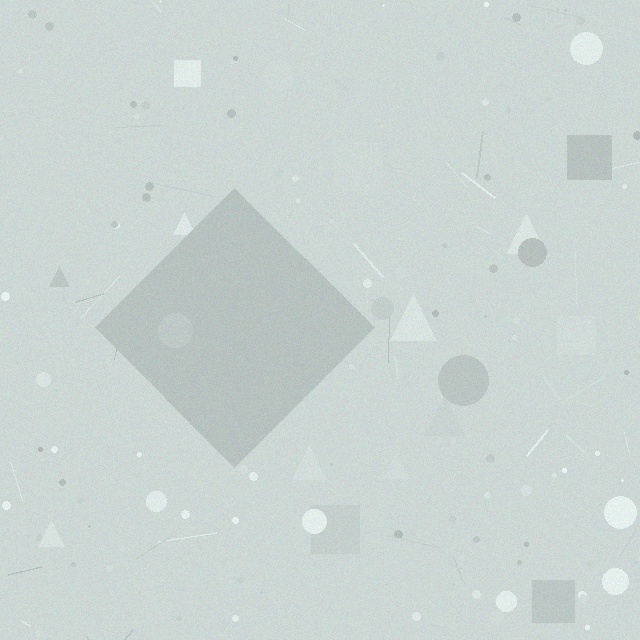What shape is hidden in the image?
A diamond is hidden in the image.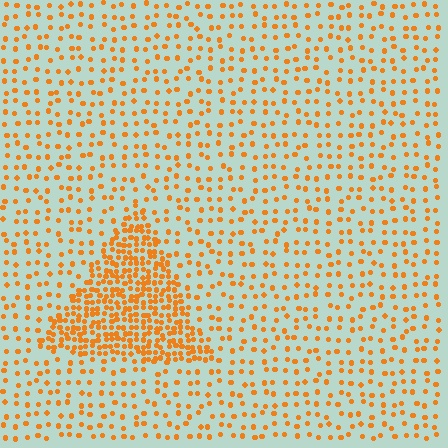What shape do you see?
I see a triangle.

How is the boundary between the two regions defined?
The boundary is defined by a change in element density (approximately 2.9x ratio). All elements are the same color, size, and shape.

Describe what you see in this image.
The image contains small orange elements arranged at two different densities. A triangle-shaped region is visible where the elements are more densely packed than the surrounding area.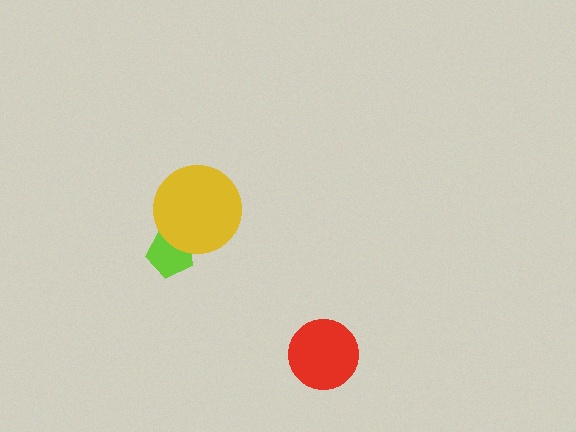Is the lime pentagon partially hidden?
Yes, it is partially covered by another shape.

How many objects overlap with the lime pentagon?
1 object overlaps with the lime pentagon.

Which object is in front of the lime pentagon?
The yellow circle is in front of the lime pentagon.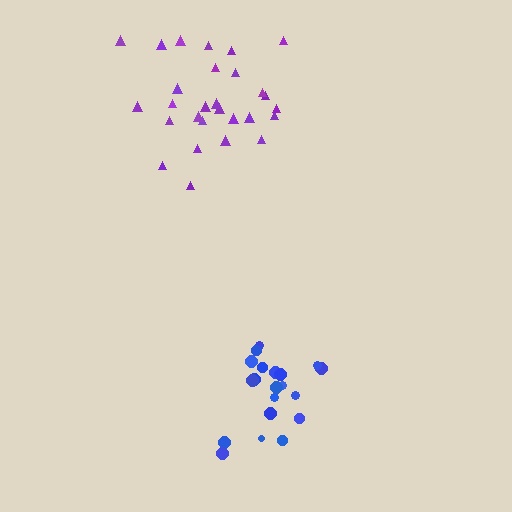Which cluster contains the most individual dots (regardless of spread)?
Purple (28).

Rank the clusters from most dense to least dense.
blue, purple.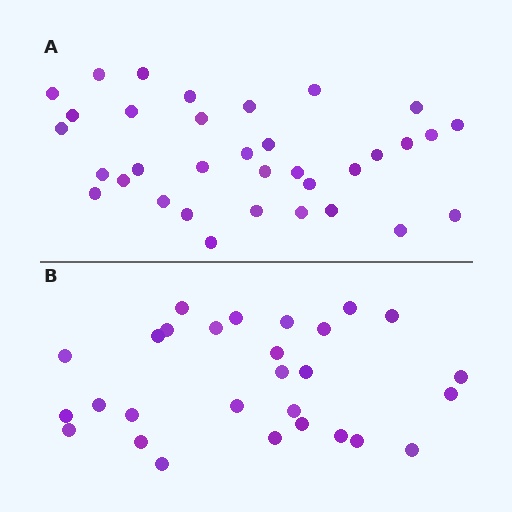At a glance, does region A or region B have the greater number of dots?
Region A (the top region) has more dots.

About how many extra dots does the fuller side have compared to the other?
Region A has about 6 more dots than region B.